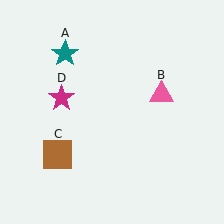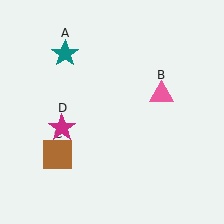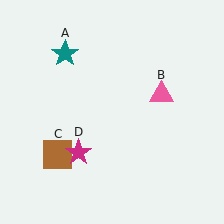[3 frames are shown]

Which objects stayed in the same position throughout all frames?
Teal star (object A) and pink triangle (object B) and brown square (object C) remained stationary.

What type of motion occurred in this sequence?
The magenta star (object D) rotated counterclockwise around the center of the scene.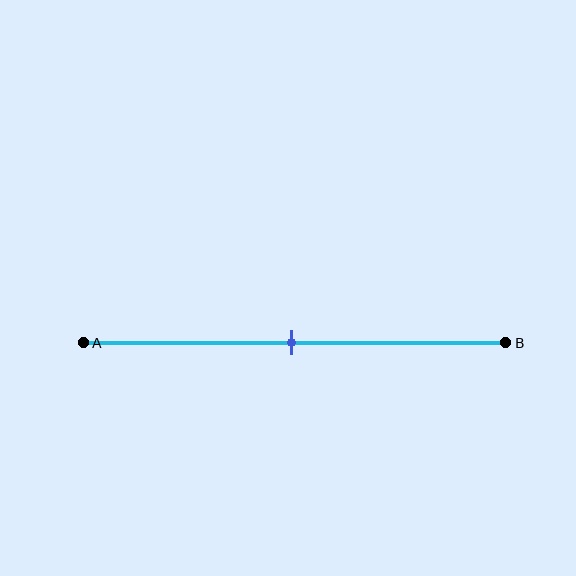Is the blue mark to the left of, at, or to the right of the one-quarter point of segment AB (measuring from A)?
The blue mark is to the right of the one-quarter point of segment AB.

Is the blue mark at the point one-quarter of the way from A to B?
No, the mark is at about 50% from A, not at the 25% one-quarter point.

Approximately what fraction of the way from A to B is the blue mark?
The blue mark is approximately 50% of the way from A to B.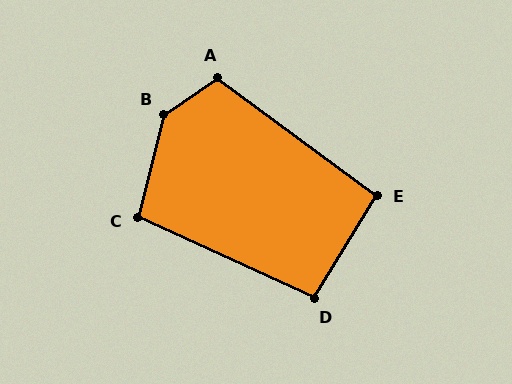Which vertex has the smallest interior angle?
E, at approximately 95 degrees.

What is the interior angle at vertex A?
Approximately 109 degrees (obtuse).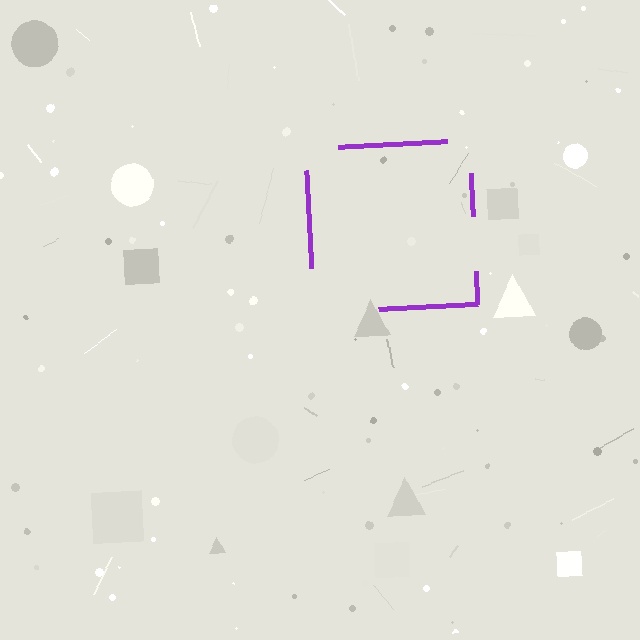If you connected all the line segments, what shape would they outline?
They would outline a square.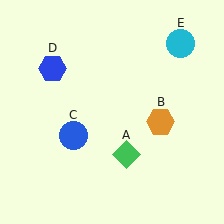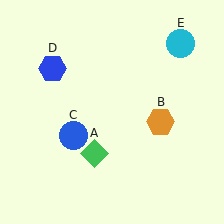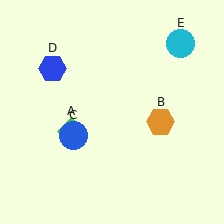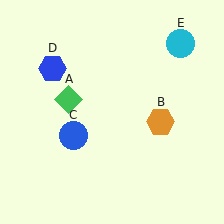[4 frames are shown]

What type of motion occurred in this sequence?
The green diamond (object A) rotated clockwise around the center of the scene.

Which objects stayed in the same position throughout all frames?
Orange hexagon (object B) and blue circle (object C) and blue hexagon (object D) and cyan circle (object E) remained stationary.